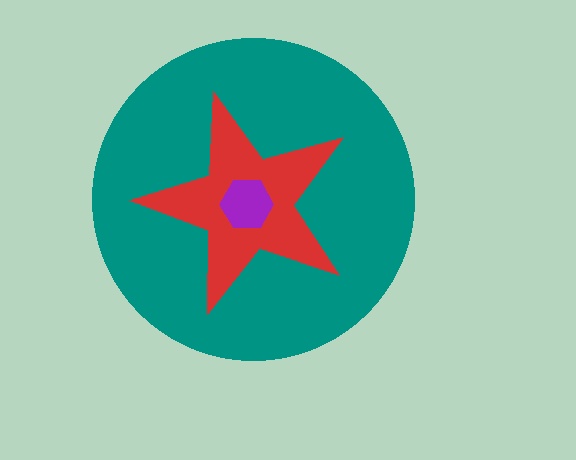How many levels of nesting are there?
3.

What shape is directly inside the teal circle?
The red star.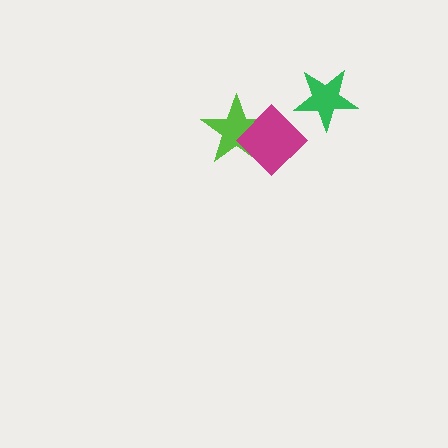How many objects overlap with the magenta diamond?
1 object overlaps with the magenta diamond.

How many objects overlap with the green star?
0 objects overlap with the green star.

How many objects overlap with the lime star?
1 object overlaps with the lime star.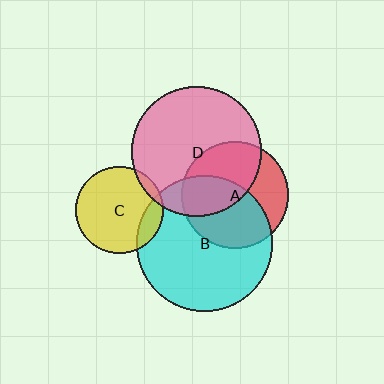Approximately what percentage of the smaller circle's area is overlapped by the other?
Approximately 20%.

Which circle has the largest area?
Circle B (cyan).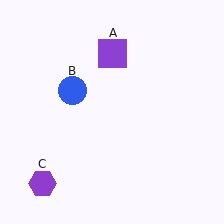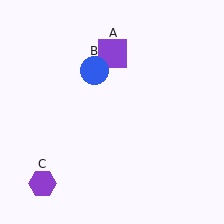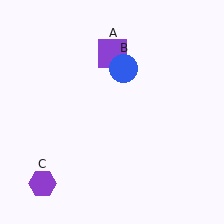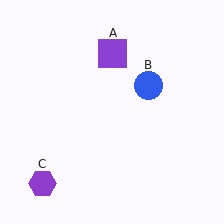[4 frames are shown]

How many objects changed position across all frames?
1 object changed position: blue circle (object B).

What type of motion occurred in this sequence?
The blue circle (object B) rotated clockwise around the center of the scene.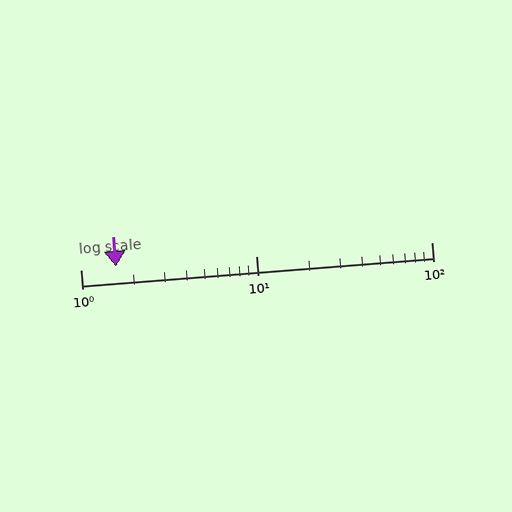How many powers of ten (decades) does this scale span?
The scale spans 2 decades, from 1 to 100.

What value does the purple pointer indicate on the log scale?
The pointer indicates approximately 1.6.